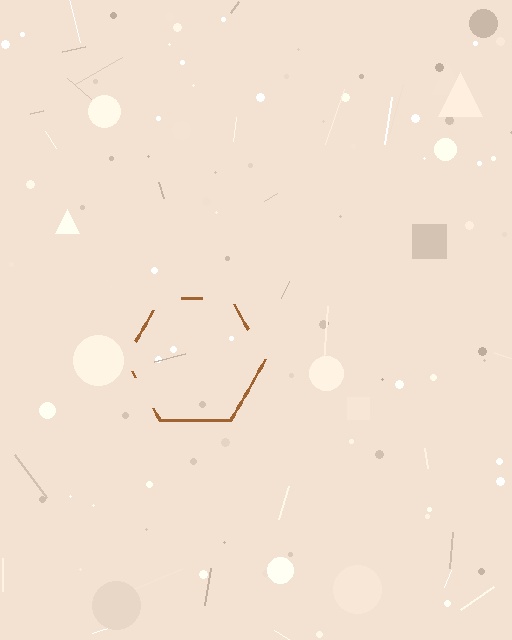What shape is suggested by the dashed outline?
The dashed outline suggests a hexagon.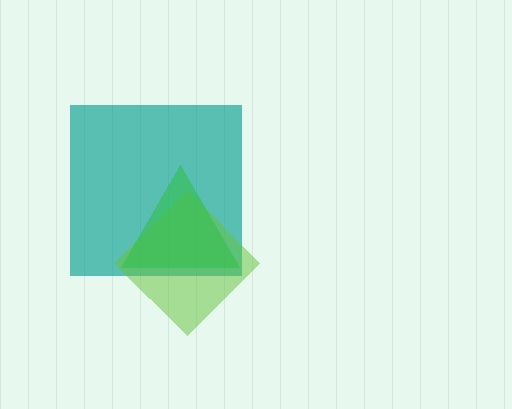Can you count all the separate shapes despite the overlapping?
Yes, there are 3 separate shapes.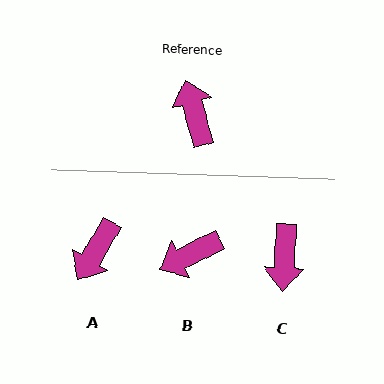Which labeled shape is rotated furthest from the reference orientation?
C, about 161 degrees away.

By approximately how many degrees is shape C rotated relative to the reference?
Approximately 161 degrees counter-clockwise.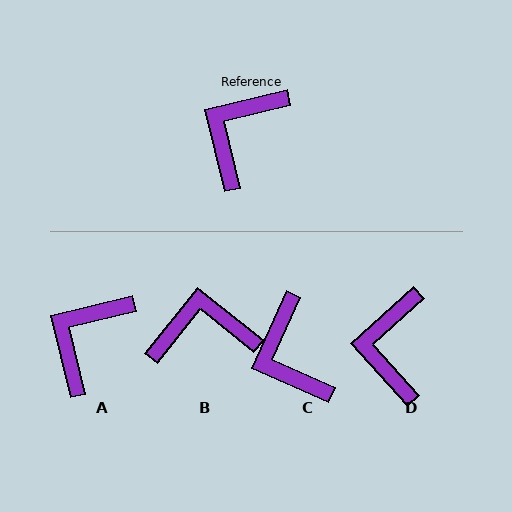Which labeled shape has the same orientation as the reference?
A.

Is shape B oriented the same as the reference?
No, it is off by about 52 degrees.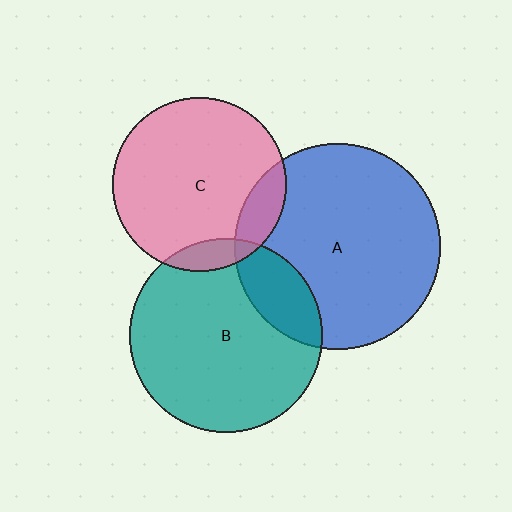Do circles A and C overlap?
Yes.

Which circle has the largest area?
Circle A (blue).